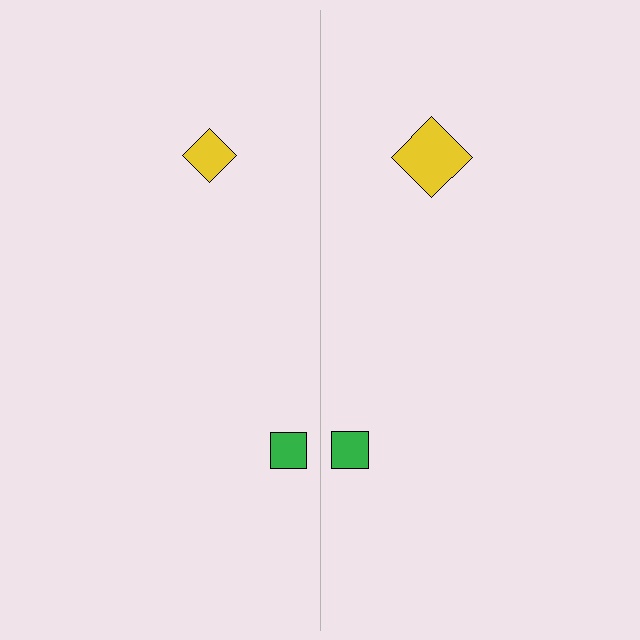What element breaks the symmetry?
The yellow diamond on the right side has a different size than its mirror counterpart.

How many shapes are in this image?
There are 4 shapes in this image.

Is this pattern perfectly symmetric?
No, the pattern is not perfectly symmetric. The yellow diamond on the right side has a different size than its mirror counterpart.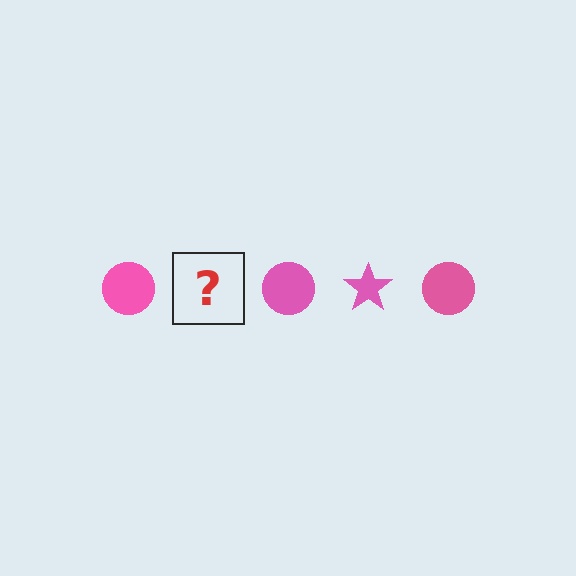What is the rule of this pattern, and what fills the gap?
The rule is that the pattern cycles through circle, star shapes in pink. The gap should be filled with a pink star.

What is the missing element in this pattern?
The missing element is a pink star.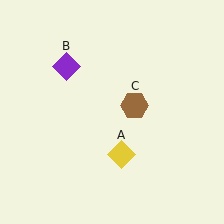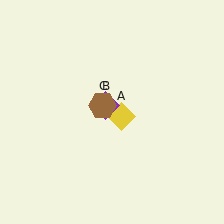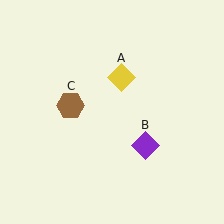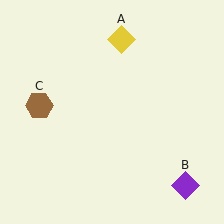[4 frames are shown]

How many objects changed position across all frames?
3 objects changed position: yellow diamond (object A), purple diamond (object B), brown hexagon (object C).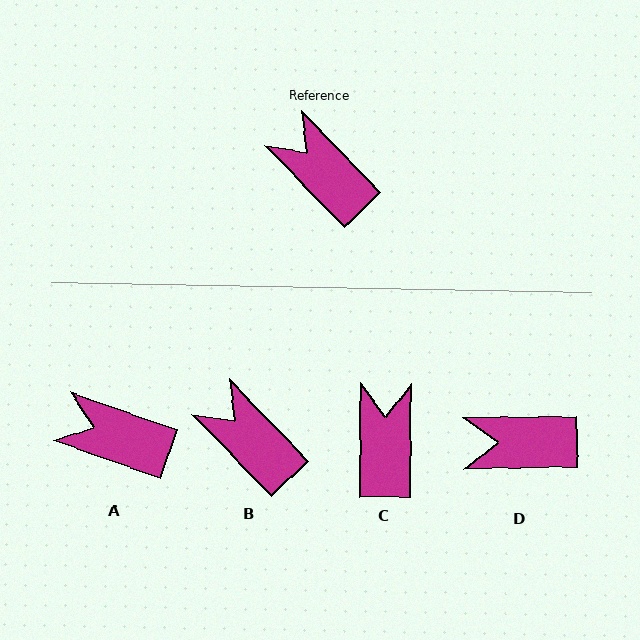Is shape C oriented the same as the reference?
No, it is off by about 44 degrees.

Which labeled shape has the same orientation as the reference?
B.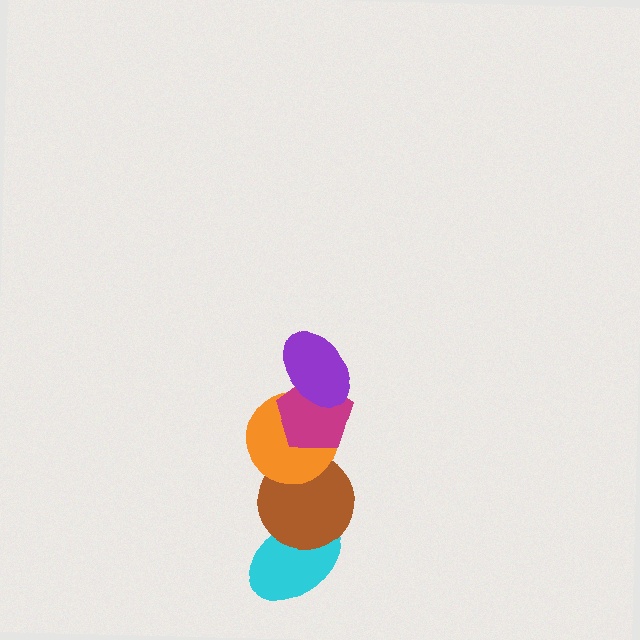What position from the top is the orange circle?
The orange circle is 3rd from the top.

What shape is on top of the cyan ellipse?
The brown circle is on top of the cyan ellipse.